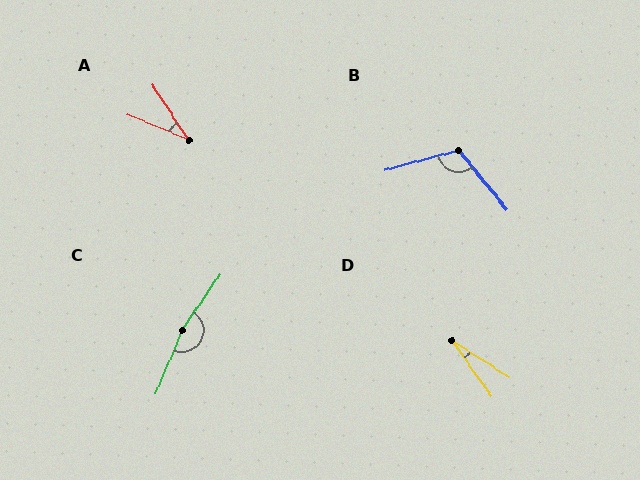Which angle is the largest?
C, at approximately 169 degrees.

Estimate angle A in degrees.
Approximately 35 degrees.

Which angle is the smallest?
D, at approximately 22 degrees.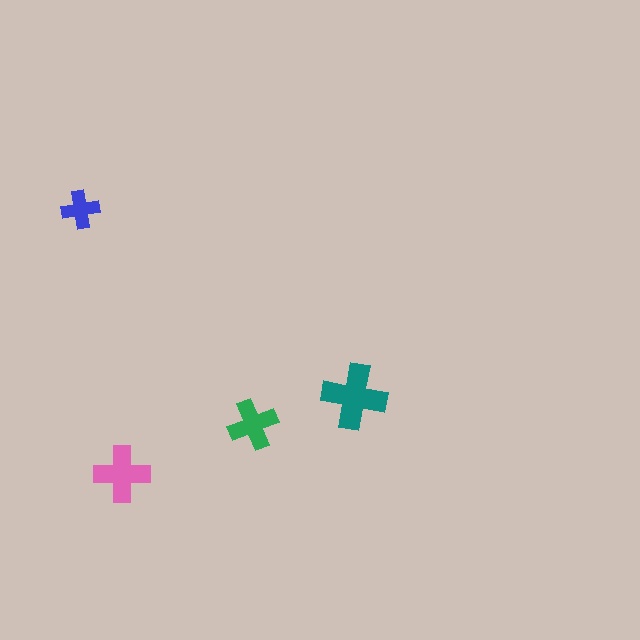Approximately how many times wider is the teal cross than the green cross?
About 1.5 times wider.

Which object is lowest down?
The pink cross is bottommost.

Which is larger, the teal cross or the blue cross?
The teal one.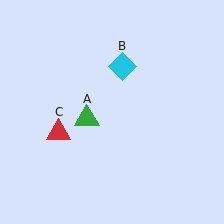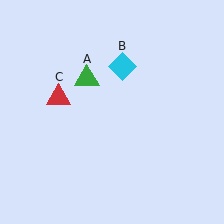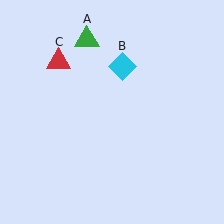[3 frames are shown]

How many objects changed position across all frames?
2 objects changed position: green triangle (object A), red triangle (object C).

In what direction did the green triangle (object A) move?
The green triangle (object A) moved up.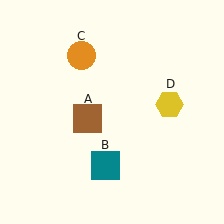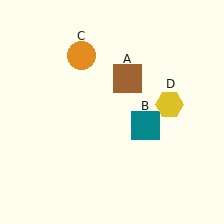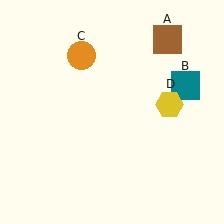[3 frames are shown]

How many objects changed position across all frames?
2 objects changed position: brown square (object A), teal square (object B).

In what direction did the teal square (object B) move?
The teal square (object B) moved up and to the right.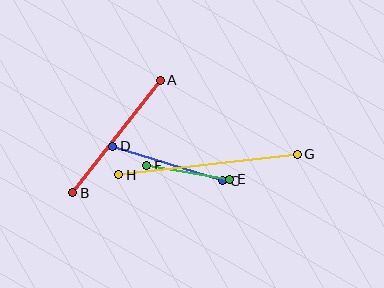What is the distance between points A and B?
The distance is approximately 143 pixels.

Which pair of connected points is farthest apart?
Points G and H are farthest apart.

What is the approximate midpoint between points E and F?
The midpoint is at approximately (188, 172) pixels.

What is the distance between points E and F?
The distance is approximately 84 pixels.